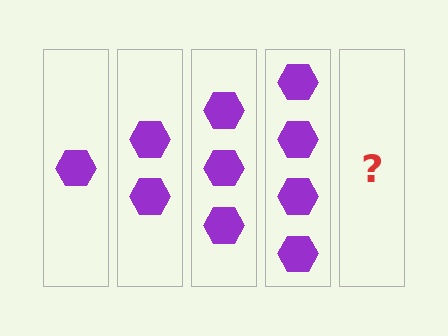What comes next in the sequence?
The next element should be 5 hexagons.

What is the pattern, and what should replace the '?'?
The pattern is that each step adds one more hexagon. The '?' should be 5 hexagons.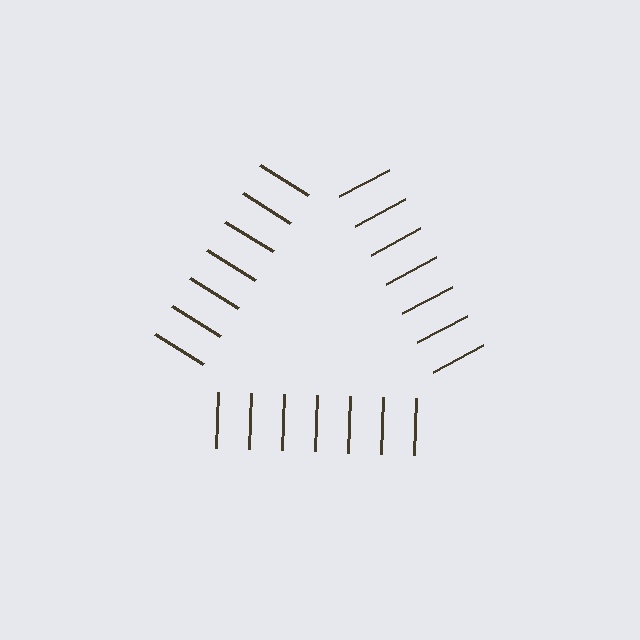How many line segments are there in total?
21 — 7 along each of the 3 edges.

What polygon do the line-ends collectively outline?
An illusory triangle — the line segments terminate on its edges but no continuous stroke is drawn.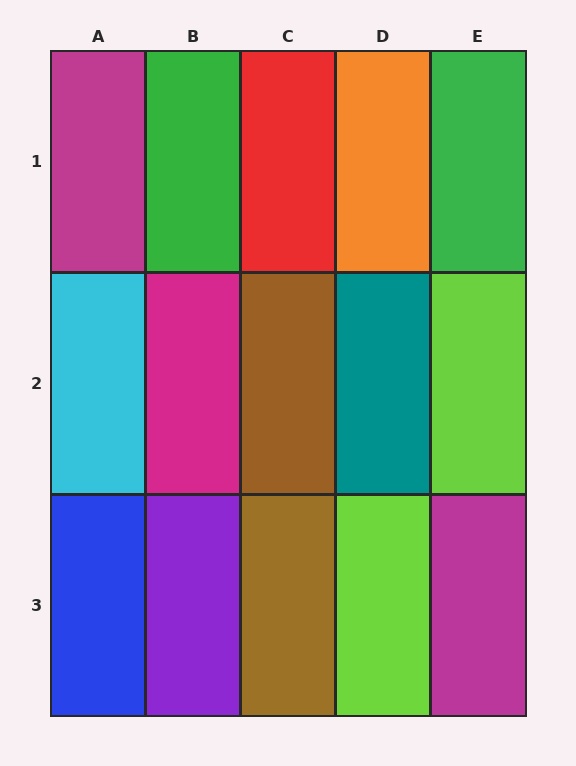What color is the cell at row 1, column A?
Magenta.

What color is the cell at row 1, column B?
Green.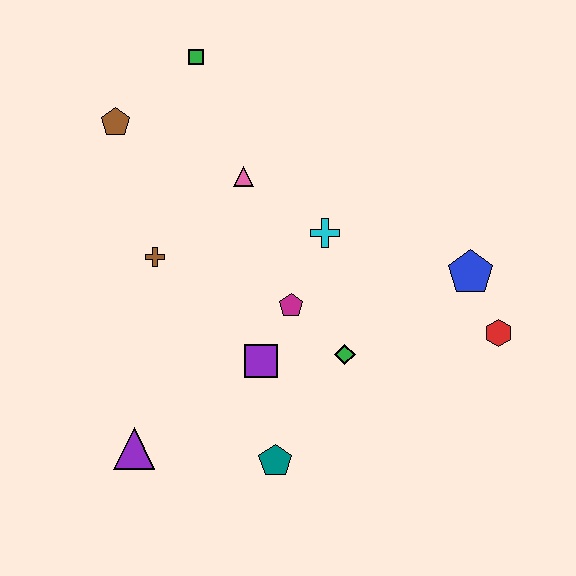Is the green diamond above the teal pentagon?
Yes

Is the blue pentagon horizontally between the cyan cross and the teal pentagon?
No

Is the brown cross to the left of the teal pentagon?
Yes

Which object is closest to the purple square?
The magenta pentagon is closest to the purple square.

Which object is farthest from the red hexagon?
The brown pentagon is farthest from the red hexagon.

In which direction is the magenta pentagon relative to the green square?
The magenta pentagon is below the green square.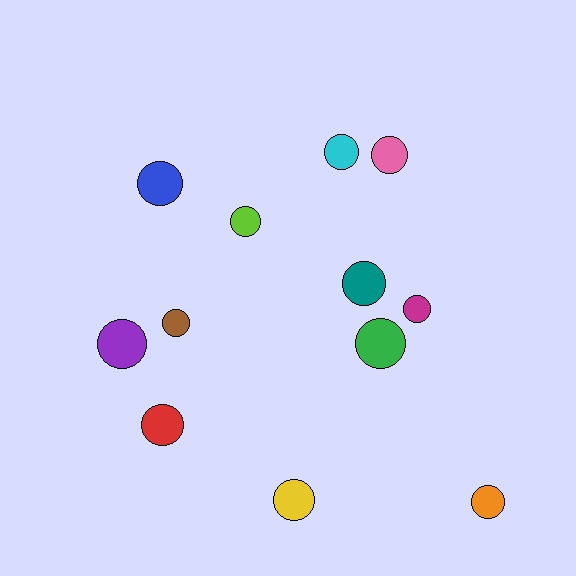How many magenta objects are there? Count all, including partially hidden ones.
There is 1 magenta object.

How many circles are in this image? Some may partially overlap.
There are 12 circles.